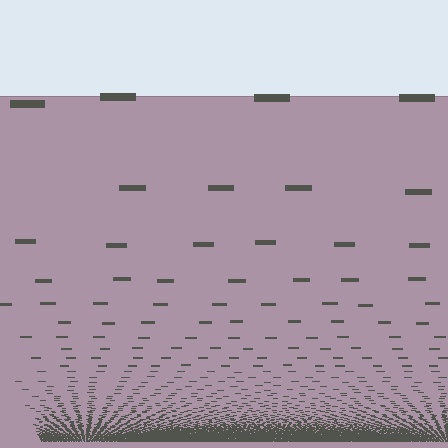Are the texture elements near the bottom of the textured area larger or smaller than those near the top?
Smaller. The gradient is inverted — elements near the bottom are smaller and denser.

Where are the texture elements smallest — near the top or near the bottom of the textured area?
Near the bottom.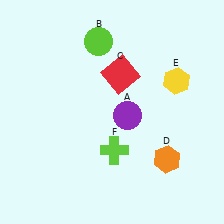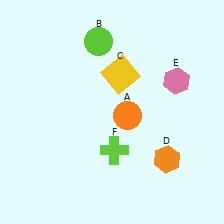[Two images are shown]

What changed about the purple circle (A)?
In Image 1, A is purple. In Image 2, it changed to orange.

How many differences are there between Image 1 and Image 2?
There are 3 differences between the two images.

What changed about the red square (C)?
In Image 1, C is red. In Image 2, it changed to yellow.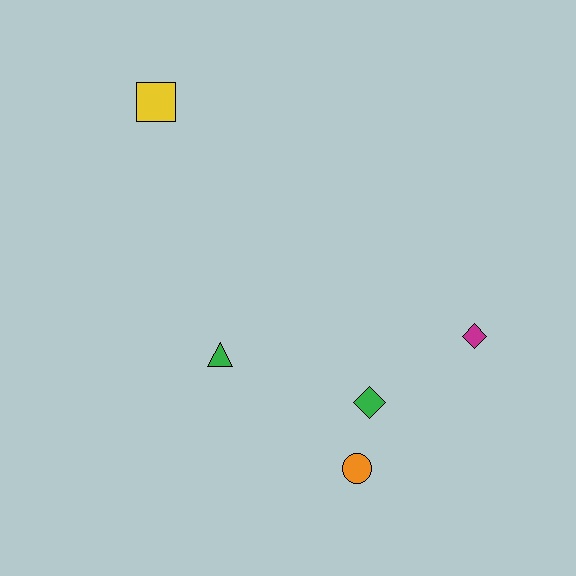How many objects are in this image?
There are 5 objects.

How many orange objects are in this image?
There is 1 orange object.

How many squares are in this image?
There is 1 square.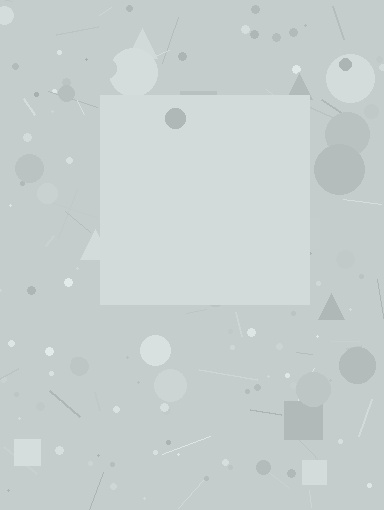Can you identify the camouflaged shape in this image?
The camouflaged shape is a square.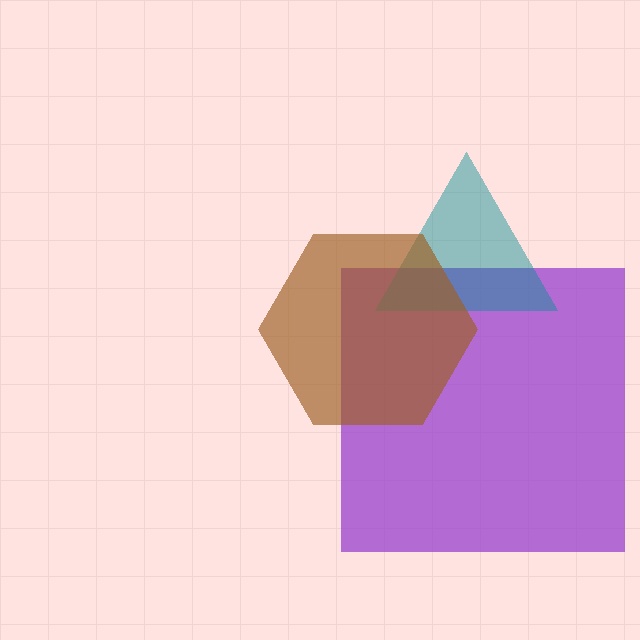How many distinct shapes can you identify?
There are 3 distinct shapes: a purple square, a teal triangle, a brown hexagon.